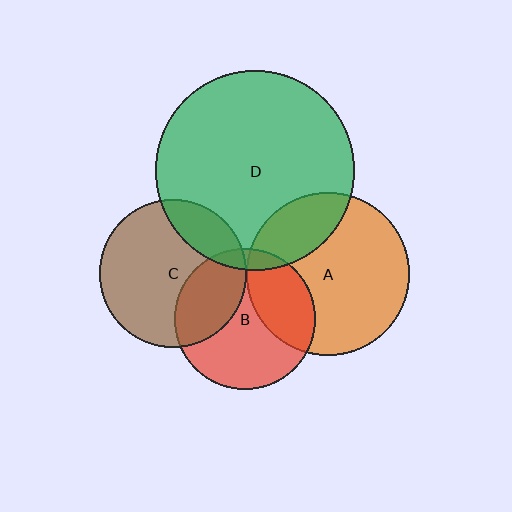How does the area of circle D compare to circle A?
Approximately 1.5 times.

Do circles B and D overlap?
Yes.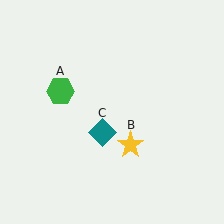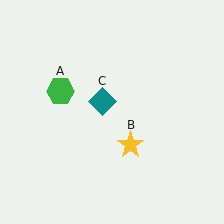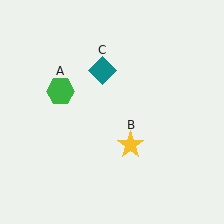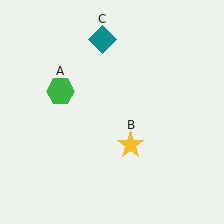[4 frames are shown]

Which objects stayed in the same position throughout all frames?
Green hexagon (object A) and yellow star (object B) remained stationary.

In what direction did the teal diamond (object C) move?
The teal diamond (object C) moved up.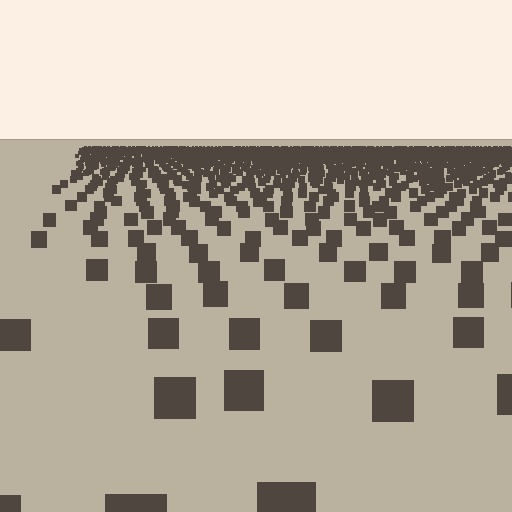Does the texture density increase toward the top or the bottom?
Density increases toward the top.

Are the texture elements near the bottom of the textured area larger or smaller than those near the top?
Larger. Near the bottom, elements are closer to the viewer and appear at a bigger on-screen size.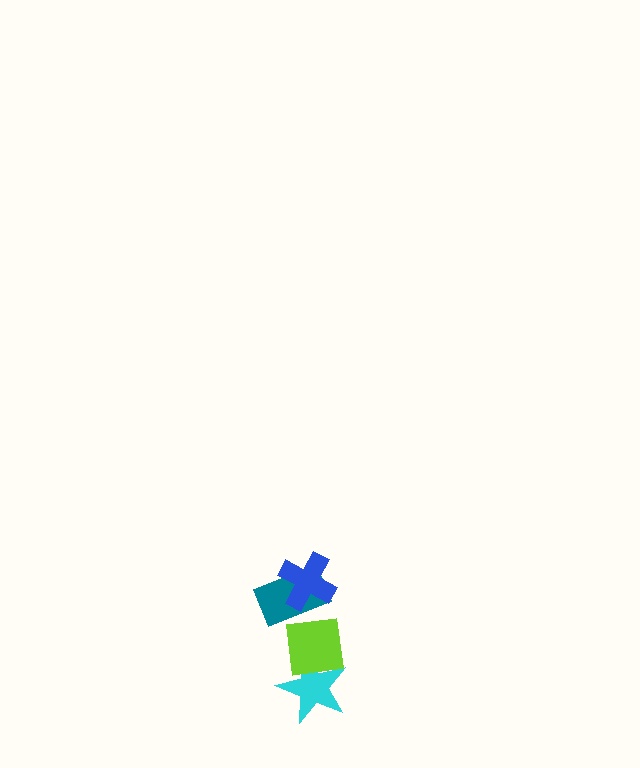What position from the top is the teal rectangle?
The teal rectangle is 2nd from the top.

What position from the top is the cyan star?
The cyan star is 4th from the top.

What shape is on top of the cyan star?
The lime square is on top of the cyan star.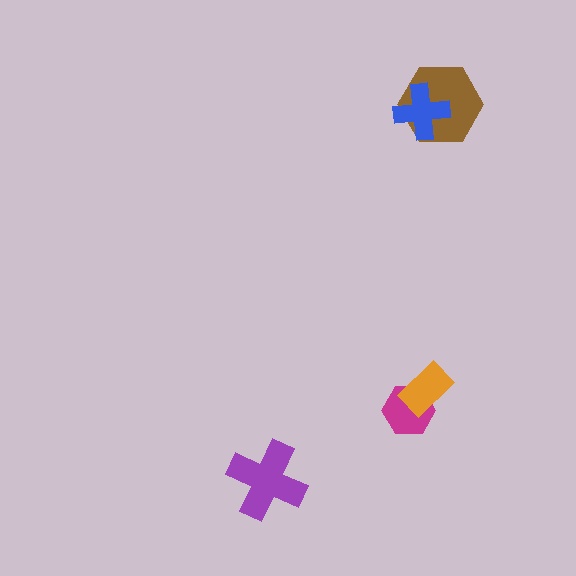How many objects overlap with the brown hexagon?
1 object overlaps with the brown hexagon.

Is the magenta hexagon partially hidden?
Yes, it is partially covered by another shape.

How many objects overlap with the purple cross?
0 objects overlap with the purple cross.